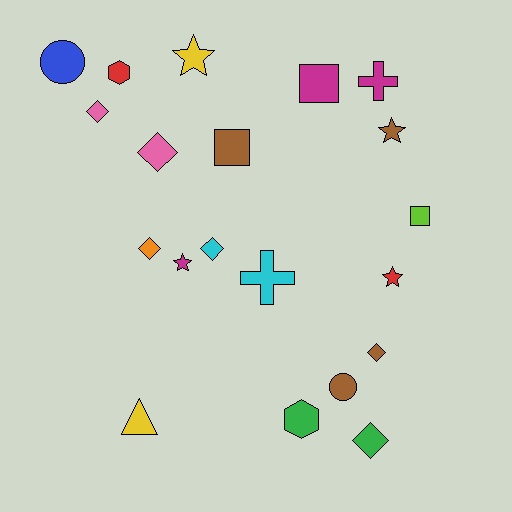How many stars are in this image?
There are 4 stars.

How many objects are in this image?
There are 20 objects.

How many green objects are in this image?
There are 2 green objects.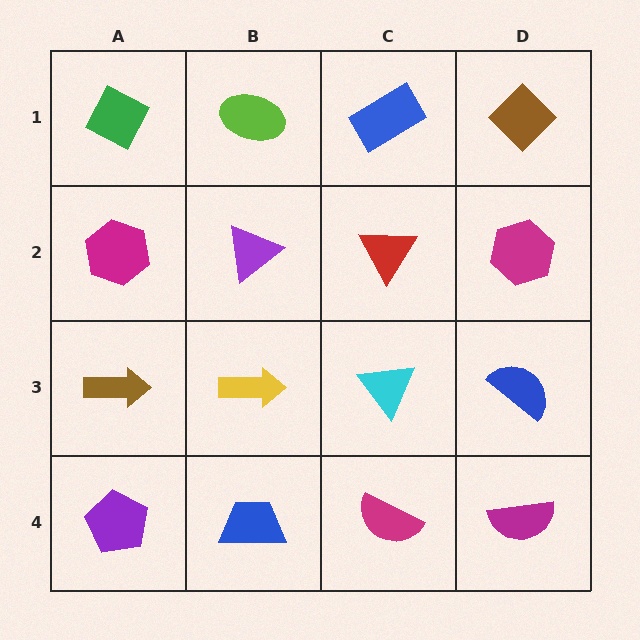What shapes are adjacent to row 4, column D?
A blue semicircle (row 3, column D), a magenta semicircle (row 4, column C).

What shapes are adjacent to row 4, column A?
A brown arrow (row 3, column A), a blue trapezoid (row 4, column B).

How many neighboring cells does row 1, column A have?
2.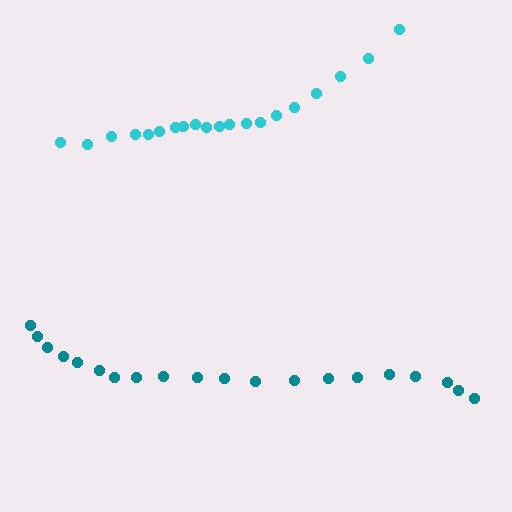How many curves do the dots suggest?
There are 2 distinct paths.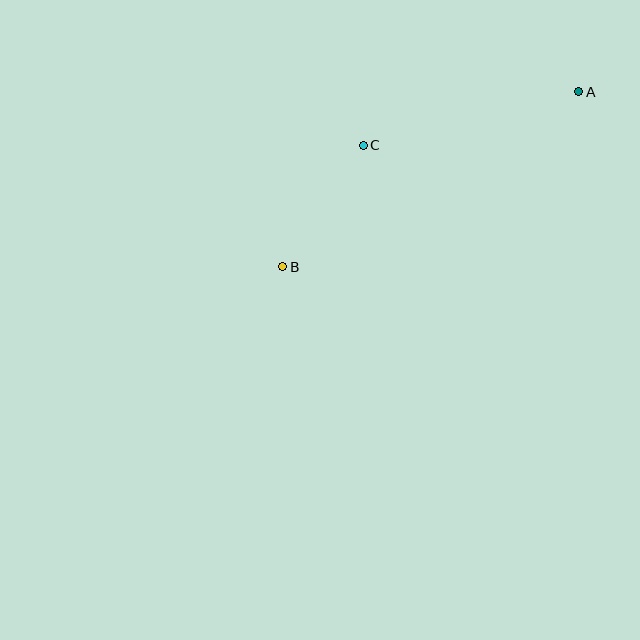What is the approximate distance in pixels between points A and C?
The distance between A and C is approximately 222 pixels.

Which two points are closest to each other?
Points B and C are closest to each other.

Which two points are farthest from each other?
Points A and B are farthest from each other.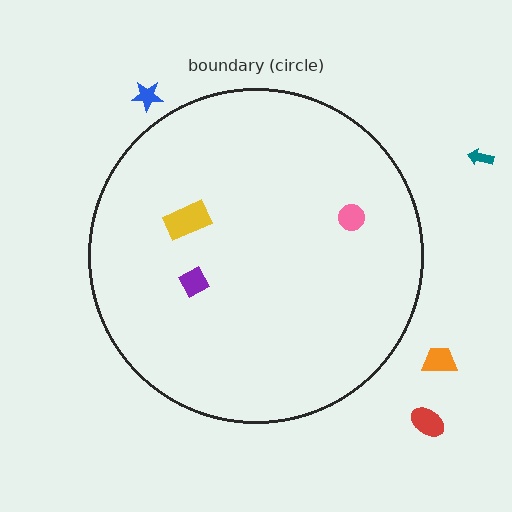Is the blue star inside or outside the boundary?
Outside.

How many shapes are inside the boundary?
3 inside, 4 outside.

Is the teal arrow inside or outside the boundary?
Outside.